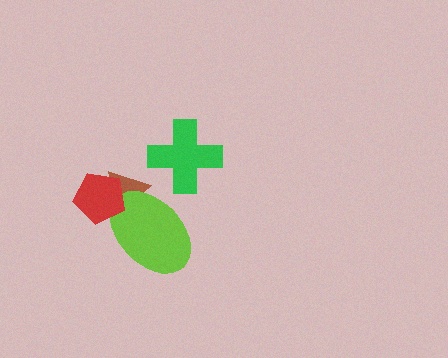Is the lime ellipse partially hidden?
Yes, it is partially covered by another shape.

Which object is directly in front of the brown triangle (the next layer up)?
The lime ellipse is directly in front of the brown triangle.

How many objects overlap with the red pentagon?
2 objects overlap with the red pentagon.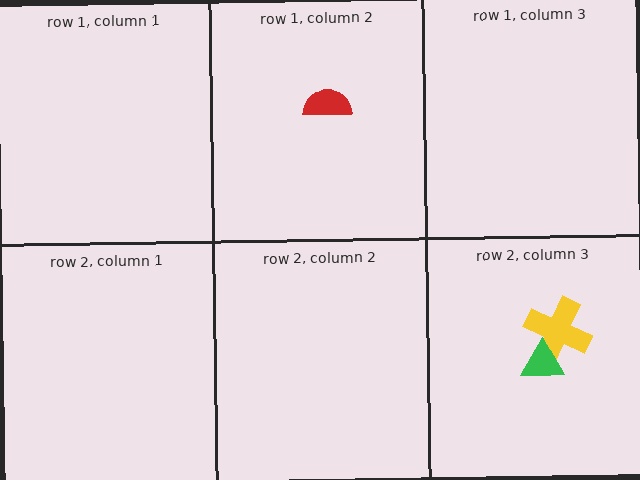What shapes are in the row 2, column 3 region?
The yellow cross, the green triangle.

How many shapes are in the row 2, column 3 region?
2.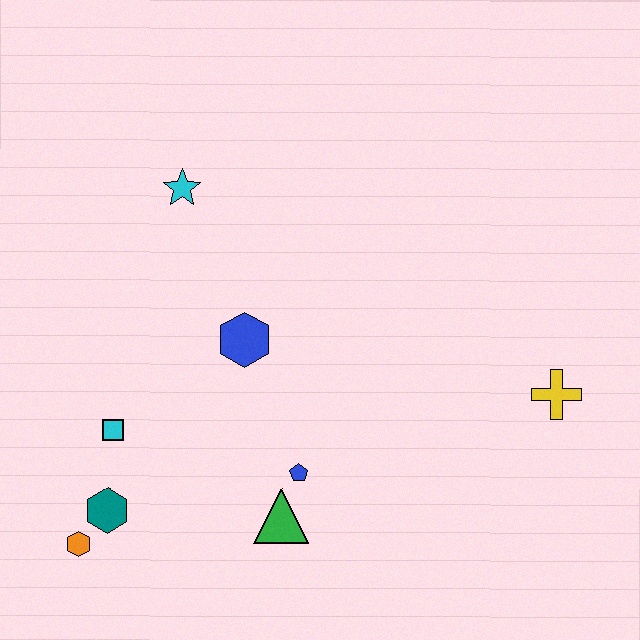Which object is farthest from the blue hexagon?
The yellow cross is farthest from the blue hexagon.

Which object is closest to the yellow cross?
The blue pentagon is closest to the yellow cross.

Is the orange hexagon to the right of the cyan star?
No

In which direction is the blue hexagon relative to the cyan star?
The blue hexagon is below the cyan star.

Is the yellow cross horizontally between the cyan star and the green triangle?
No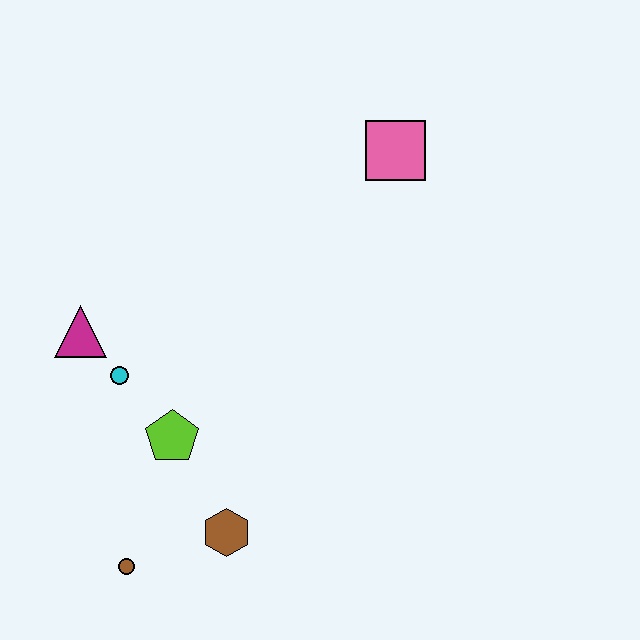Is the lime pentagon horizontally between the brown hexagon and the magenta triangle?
Yes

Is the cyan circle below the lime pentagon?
No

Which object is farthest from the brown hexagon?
The pink square is farthest from the brown hexagon.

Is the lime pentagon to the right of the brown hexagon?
No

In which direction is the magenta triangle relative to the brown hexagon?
The magenta triangle is above the brown hexagon.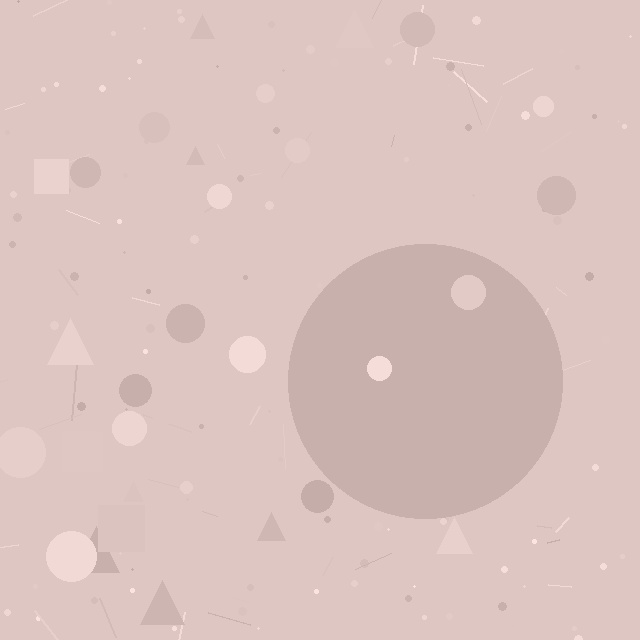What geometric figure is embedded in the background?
A circle is embedded in the background.